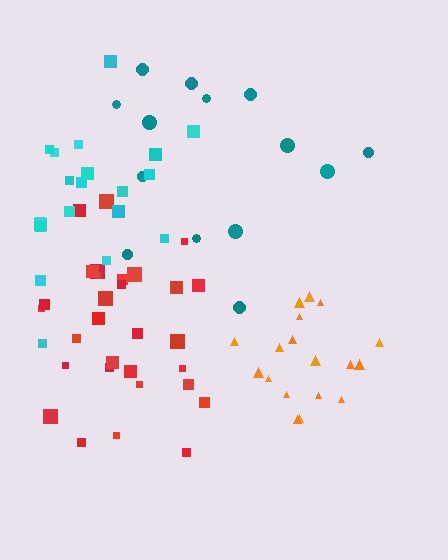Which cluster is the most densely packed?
Orange.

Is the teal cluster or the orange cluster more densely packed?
Orange.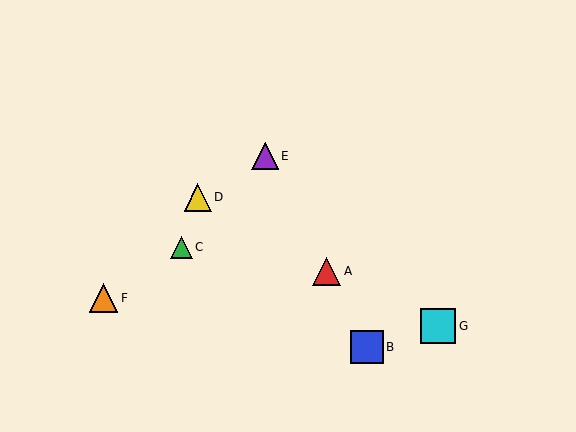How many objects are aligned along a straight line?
3 objects (A, B, E) are aligned along a straight line.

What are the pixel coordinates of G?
Object G is at (438, 326).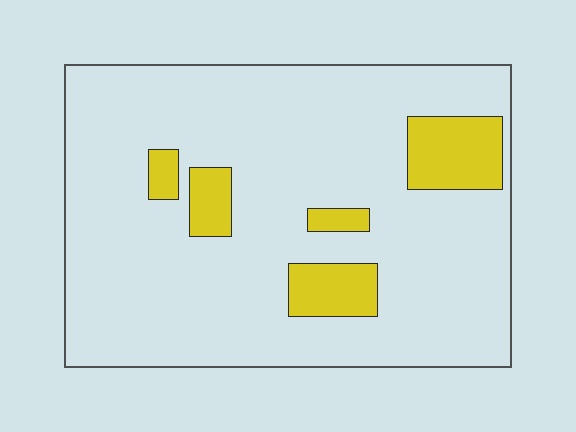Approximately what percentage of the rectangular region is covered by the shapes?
Approximately 15%.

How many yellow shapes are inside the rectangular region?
5.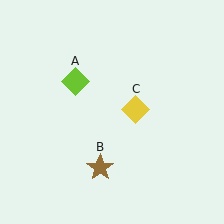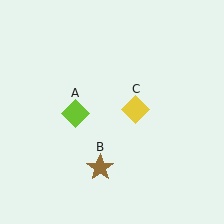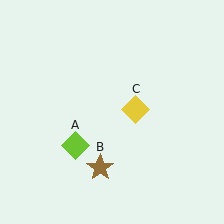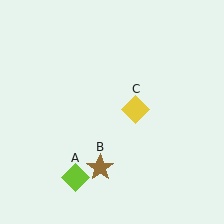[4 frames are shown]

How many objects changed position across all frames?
1 object changed position: lime diamond (object A).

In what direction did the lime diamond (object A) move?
The lime diamond (object A) moved down.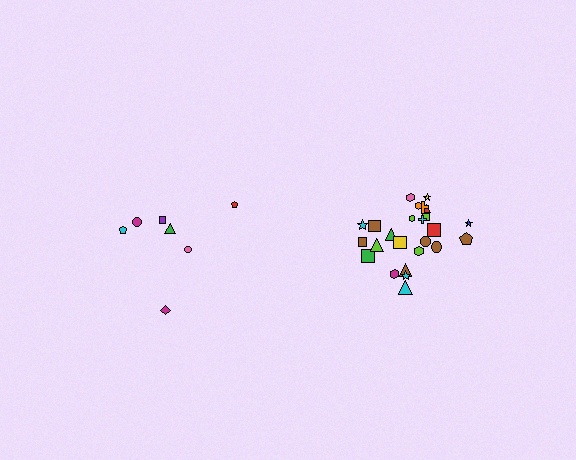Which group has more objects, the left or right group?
The right group.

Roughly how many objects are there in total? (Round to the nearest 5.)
Roughly 30 objects in total.